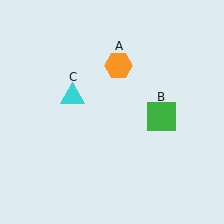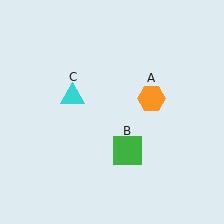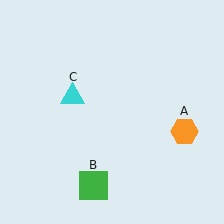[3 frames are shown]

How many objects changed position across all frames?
2 objects changed position: orange hexagon (object A), green square (object B).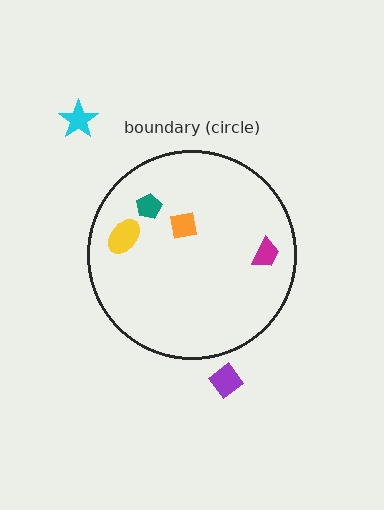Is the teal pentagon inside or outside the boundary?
Inside.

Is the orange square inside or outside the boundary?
Inside.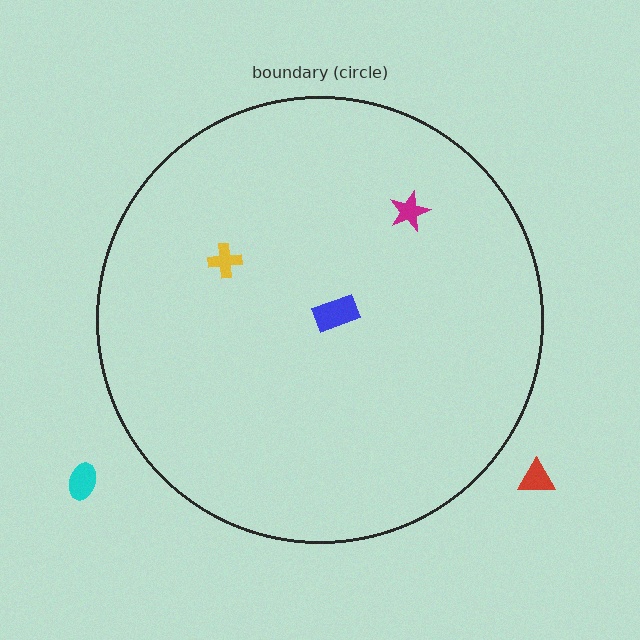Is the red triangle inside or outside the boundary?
Outside.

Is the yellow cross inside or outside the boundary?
Inside.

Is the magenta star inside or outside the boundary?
Inside.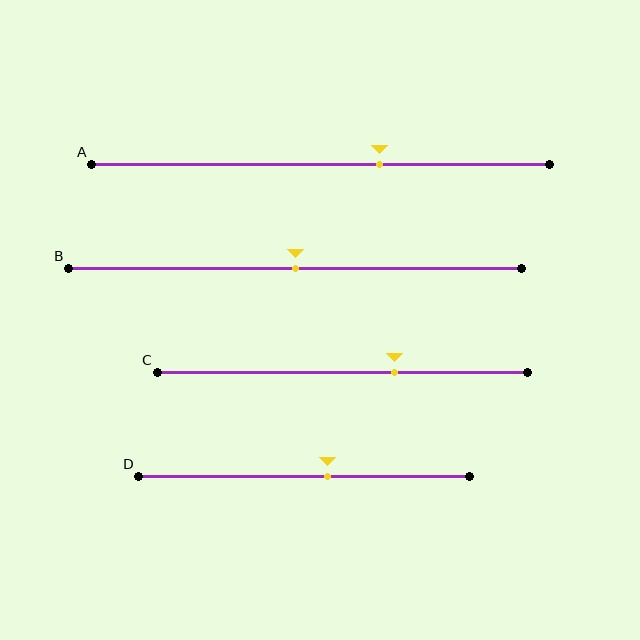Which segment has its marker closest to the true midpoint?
Segment B has its marker closest to the true midpoint.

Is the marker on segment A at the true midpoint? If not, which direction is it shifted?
No, the marker on segment A is shifted to the right by about 13% of the segment length.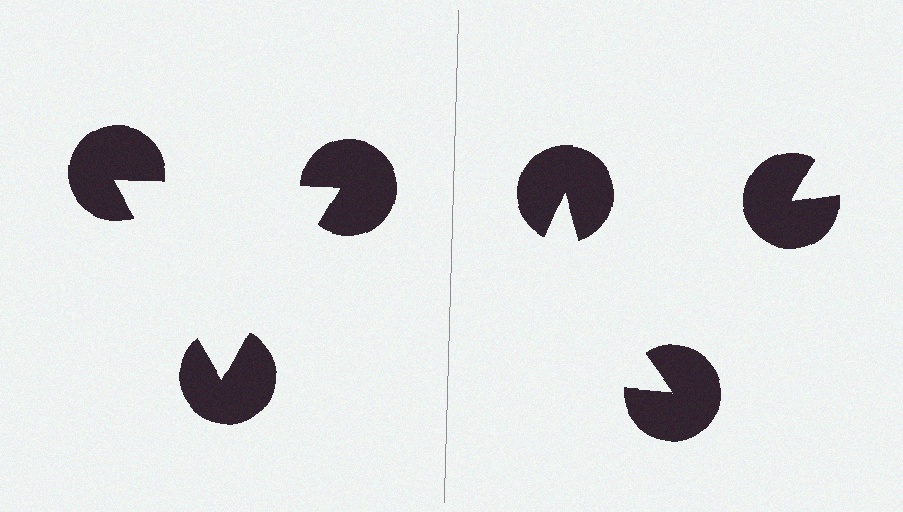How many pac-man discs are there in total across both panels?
6 — 3 on each side.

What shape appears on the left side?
An illusory triangle.